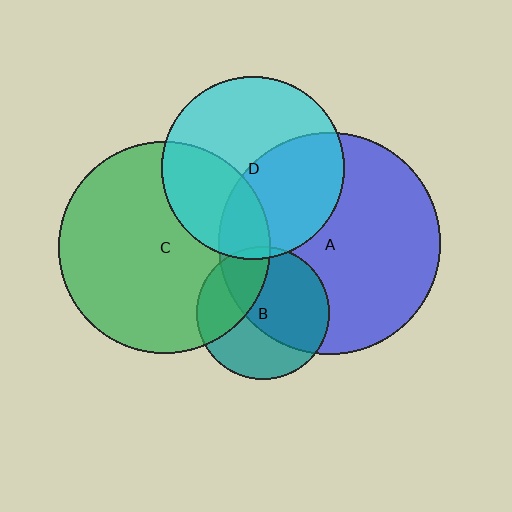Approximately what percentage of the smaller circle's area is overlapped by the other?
Approximately 15%.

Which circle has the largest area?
Circle A (blue).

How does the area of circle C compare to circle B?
Approximately 2.5 times.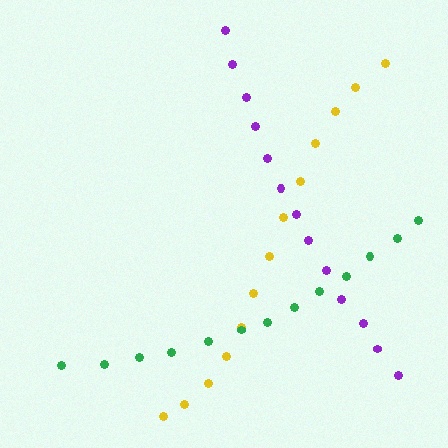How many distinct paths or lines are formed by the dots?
There are 3 distinct paths.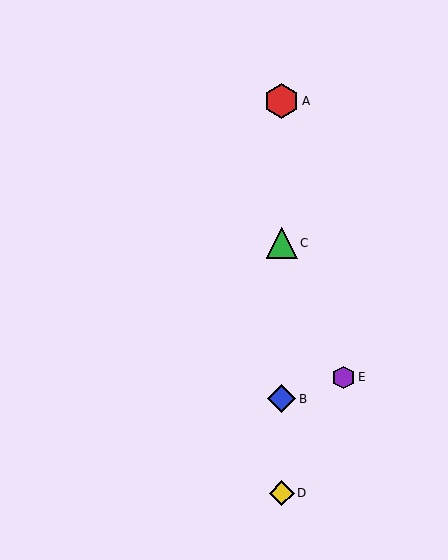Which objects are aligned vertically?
Objects A, B, C, D are aligned vertically.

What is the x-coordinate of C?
Object C is at x≈282.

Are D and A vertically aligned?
Yes, both are at x≈282.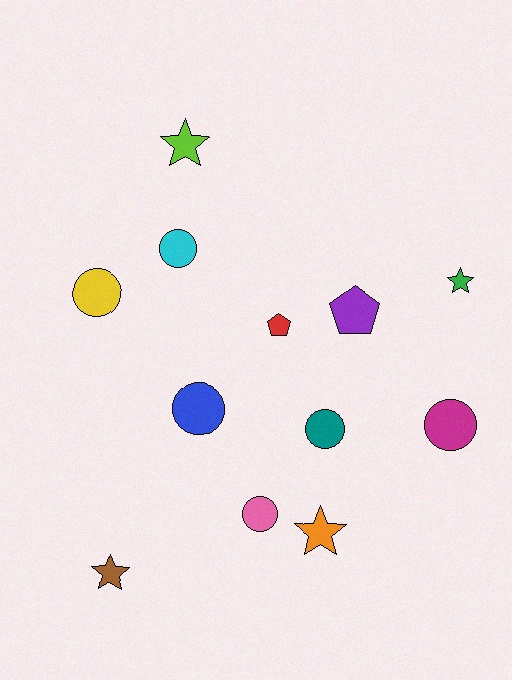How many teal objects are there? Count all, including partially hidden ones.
There is 1 teal object.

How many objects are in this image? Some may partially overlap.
There are 12 objects.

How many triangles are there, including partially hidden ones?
There are no triangles.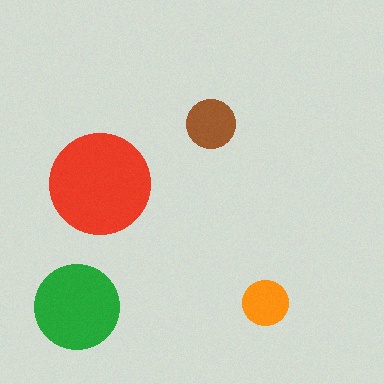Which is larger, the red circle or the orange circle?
The red one.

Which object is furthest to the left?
The green circle is leftmost.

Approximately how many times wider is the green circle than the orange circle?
About 2 times wider.